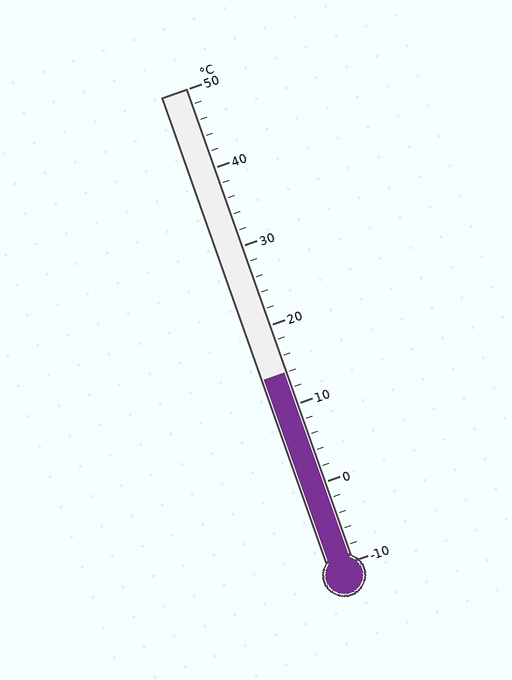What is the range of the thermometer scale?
The thermometer scale ranges from -10°C to 50°C.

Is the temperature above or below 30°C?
The temperature is below 30°C.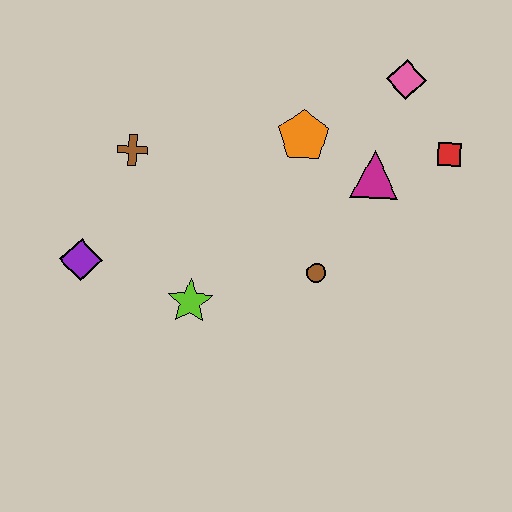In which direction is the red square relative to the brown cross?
The red square is to the right of the brown cross.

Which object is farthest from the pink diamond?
The purple diamond is farthest from the pink diamond.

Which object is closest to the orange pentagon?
The magenta triangle is closest to the orange pentagon.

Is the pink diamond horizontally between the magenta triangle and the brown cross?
No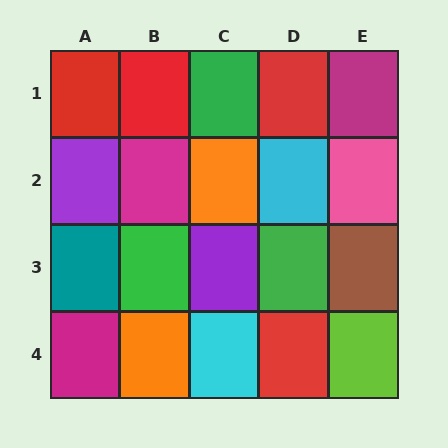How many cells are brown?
1 cell is brown.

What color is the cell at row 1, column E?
Magenta.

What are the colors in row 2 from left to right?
Purple, magenta, orange, cyan, pink.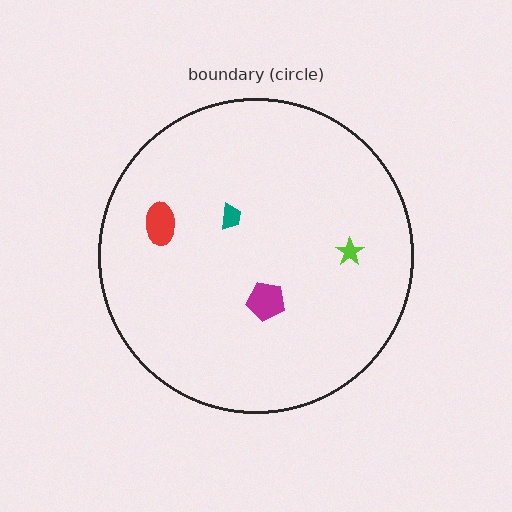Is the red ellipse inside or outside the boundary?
Inside.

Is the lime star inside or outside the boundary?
Inside.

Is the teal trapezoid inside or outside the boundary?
Inside.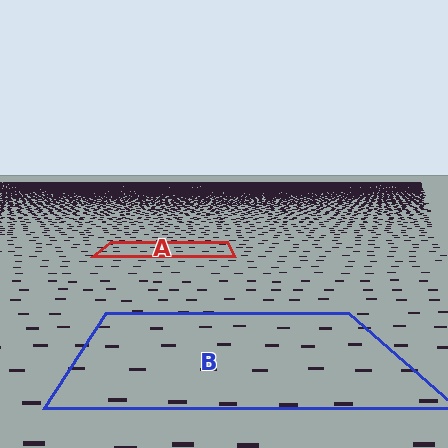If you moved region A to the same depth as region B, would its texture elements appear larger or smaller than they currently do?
They would appear larger. At a closer depth, the same texture elements are projected at a bigger on-screen size.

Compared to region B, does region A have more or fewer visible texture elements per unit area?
Region A has more texture elements per unit area — they are packed more densely because it is farther away.